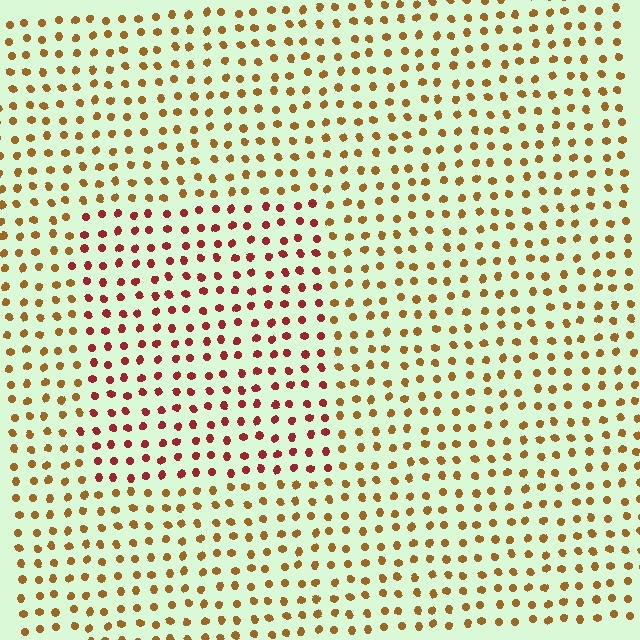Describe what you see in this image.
The image is filled with small brown elements in a uniform arrangement. A rectangle-shaped region is visible where the elements are tinted to a slightly different hue, forming a subtle color boundary.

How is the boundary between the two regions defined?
The boundary is defined purely by a slight shift in hue (about 38 degrees). Spacing, size, and orientation are identical on both sides.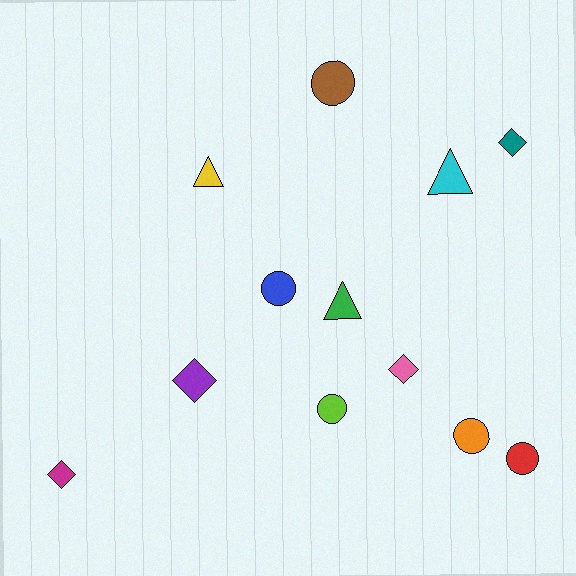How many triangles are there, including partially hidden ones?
There are 3 triangles.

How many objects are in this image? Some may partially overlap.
There are 12 objects.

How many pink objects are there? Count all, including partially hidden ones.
There is 1 pink object.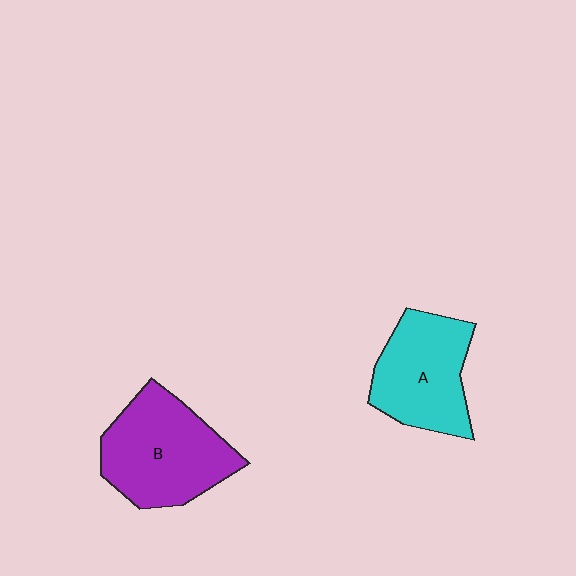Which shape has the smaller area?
Shape A (cyan).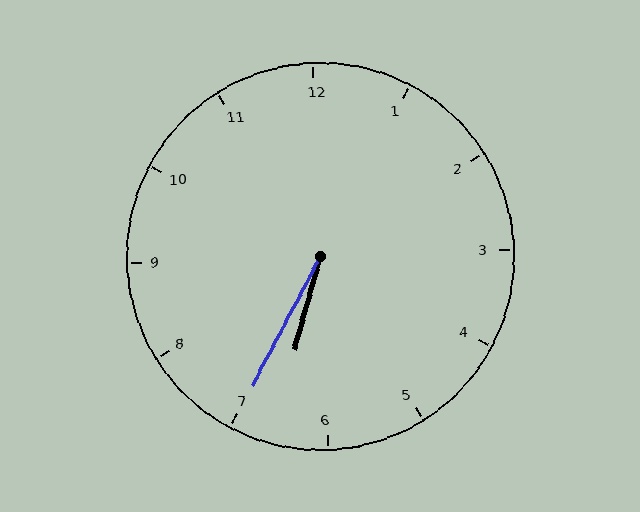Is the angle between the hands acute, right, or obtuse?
It is acute.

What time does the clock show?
6:35.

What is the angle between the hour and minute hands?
Approximately 12 degrees.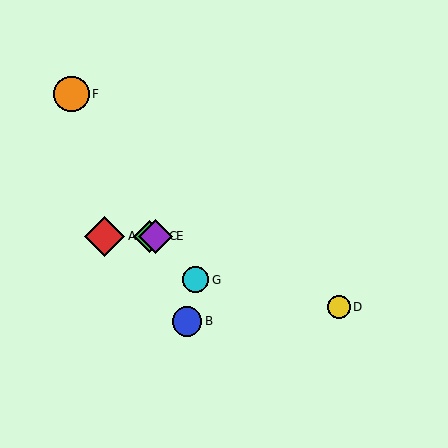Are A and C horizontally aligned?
Yes, both are at y≈236.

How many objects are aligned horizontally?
3 objects (A, C, E) are aligned horizontally.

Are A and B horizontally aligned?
No, A is at y≈236 and B is at y≈321.